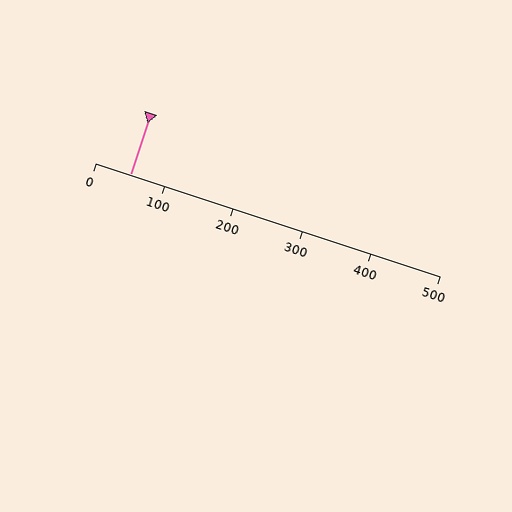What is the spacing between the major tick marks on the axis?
The major ticks are spaced 100 apart.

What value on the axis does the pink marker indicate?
The marker indicates approximately 50.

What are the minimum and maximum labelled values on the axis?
The axis runs from 0 to 500.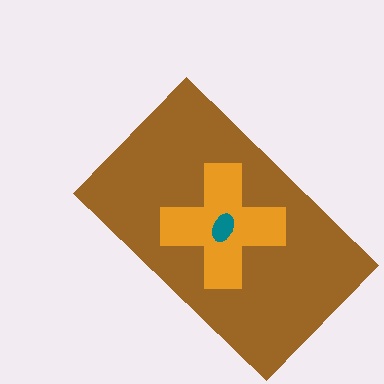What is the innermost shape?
The teal ellipse.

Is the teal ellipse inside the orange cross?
Yes.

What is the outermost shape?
The brown rectangle.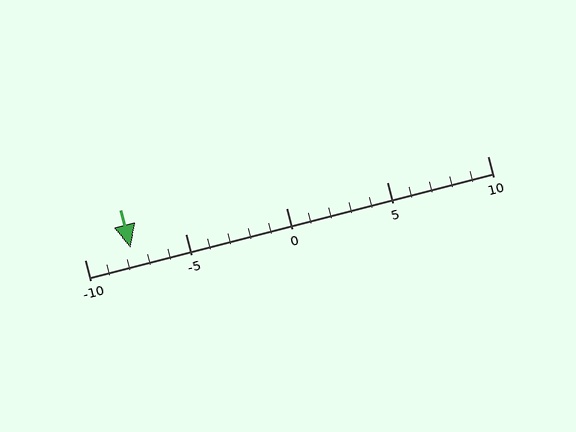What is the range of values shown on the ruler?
The ruler shows values from -10 to 10.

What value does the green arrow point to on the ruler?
The green arrow points to approximately -8.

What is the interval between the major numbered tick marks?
The major tick marks are spaced 5 units apart.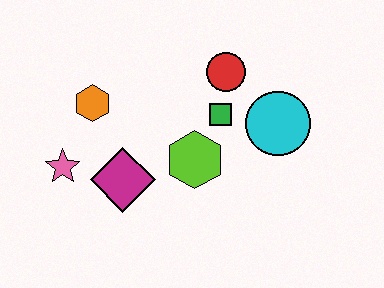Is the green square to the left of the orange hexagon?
No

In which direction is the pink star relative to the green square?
The pink star is to the left of the green square.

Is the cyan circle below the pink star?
No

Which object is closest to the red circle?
The green square is closest to the red circle.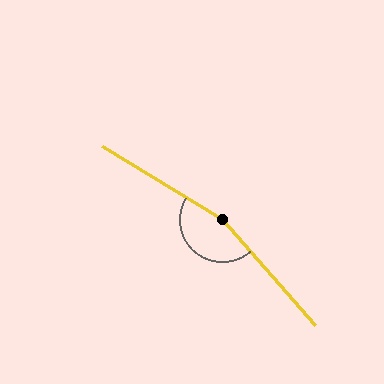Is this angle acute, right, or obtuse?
It is obtuse.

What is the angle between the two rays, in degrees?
Approximately 163 degrees.